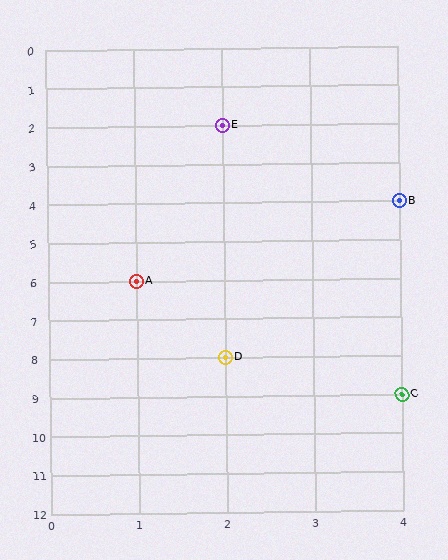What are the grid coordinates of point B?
Point B is at grid coordinates (4, 4).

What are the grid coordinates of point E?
Point E is at grid coordinates (2, 2).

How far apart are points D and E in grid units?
Points D and E are 6 rows apart.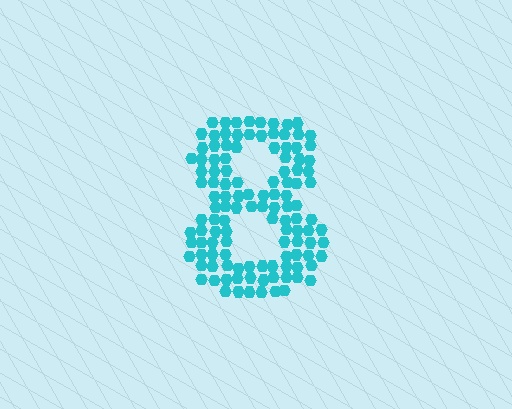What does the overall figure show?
The overall figure shows the digit 8.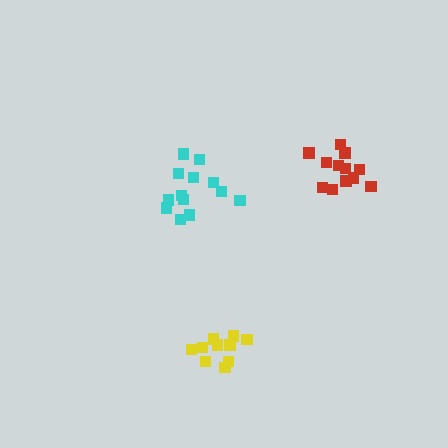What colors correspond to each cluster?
The clusters are colored: red, cyan, yellow.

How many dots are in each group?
Group 1: 12 dots, Group 2: 13 dots, Group 3: 10 dots (35 total).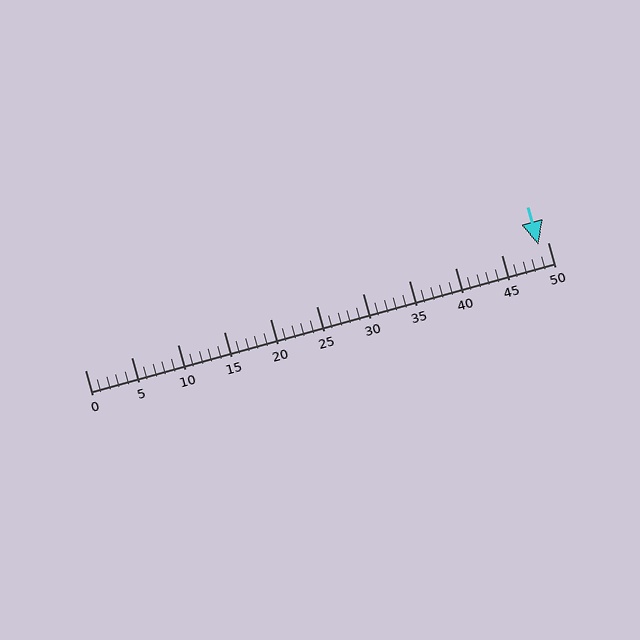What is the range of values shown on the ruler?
The ruler shows values from 0 to 50.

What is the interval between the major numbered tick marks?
The major tick marks are spaced 5 units apart.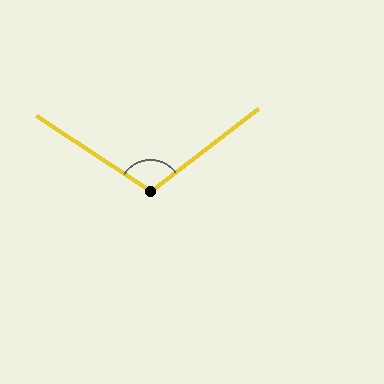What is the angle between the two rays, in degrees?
Approximately 109 degrees.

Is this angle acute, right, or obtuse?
It is obtuse.